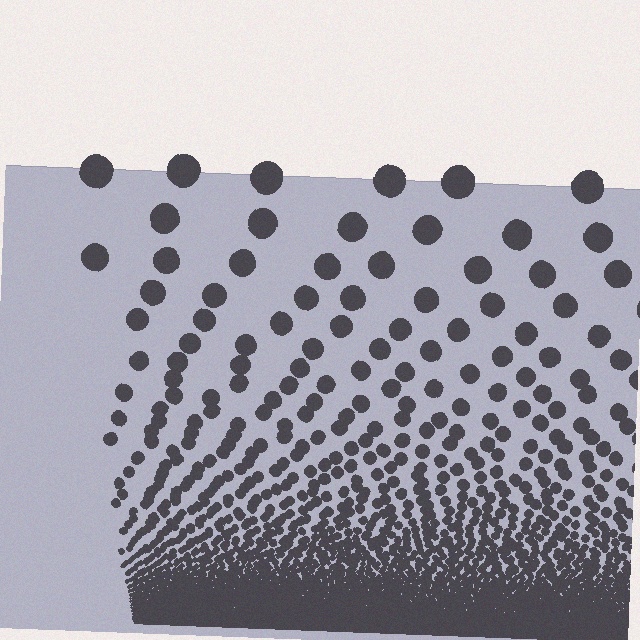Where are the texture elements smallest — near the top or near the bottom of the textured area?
Near the bottom.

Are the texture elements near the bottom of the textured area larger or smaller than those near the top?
Smaller. The gradient is inverted — elements near the bottom are smaller and denser.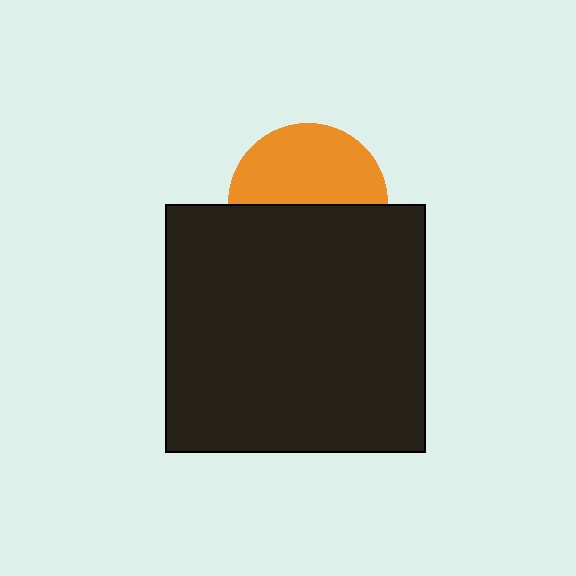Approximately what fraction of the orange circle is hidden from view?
Roughly 50% of the orange circle is hidden behind the black rectangle.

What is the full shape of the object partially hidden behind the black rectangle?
The partially hidden object is an orange circle.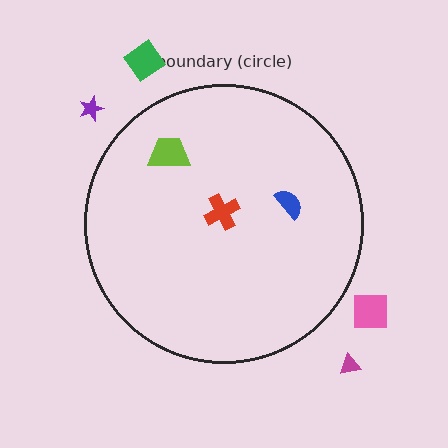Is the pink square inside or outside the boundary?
Outside.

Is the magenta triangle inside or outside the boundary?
Outside.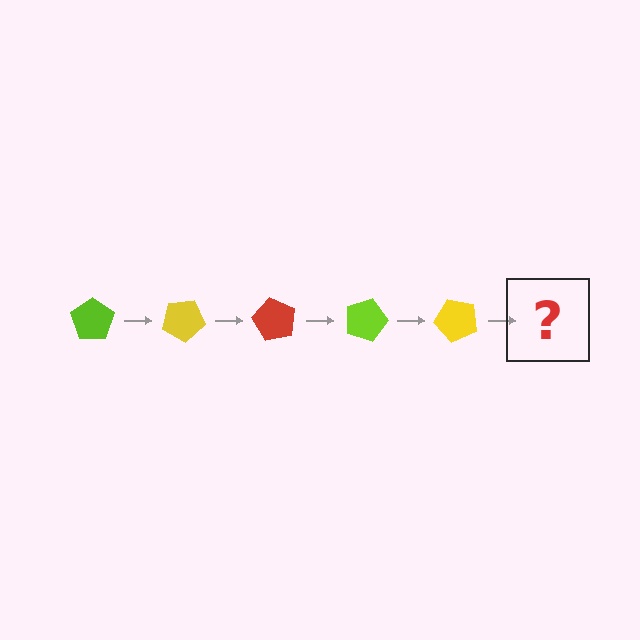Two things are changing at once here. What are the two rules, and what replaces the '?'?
The two rules are that it rotates 30 degrees each step and the color cycles through lime, yellow, and red. The '?' should be a red pentagon, rotated 150 degrees from the start.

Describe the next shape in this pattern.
It should be a red pentagon, rotated 150 degrees from the start.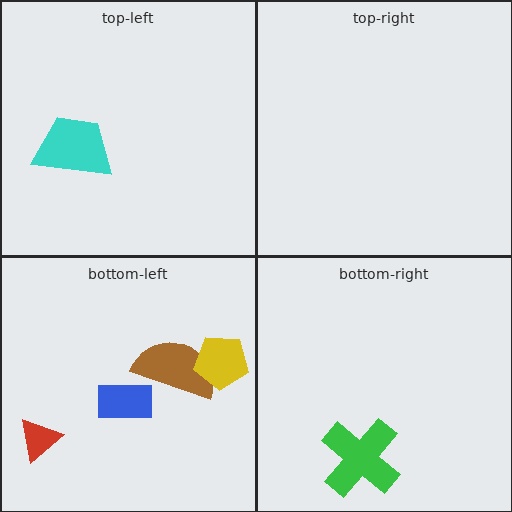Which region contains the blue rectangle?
The bottom-left region.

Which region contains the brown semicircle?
The bottom-left region.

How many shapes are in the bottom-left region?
4.